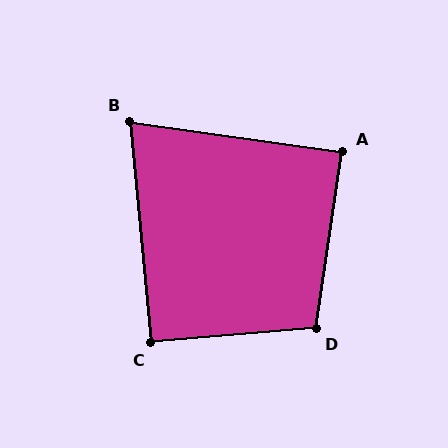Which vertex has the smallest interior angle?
B, at approximately 77 degrees.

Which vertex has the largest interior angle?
D, at approximately 103 degrees.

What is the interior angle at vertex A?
Approximately 89 degrees (approximately right).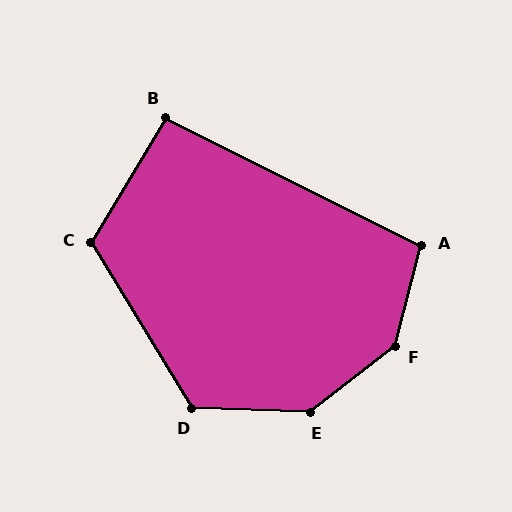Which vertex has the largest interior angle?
F, at approximately 143 degrees.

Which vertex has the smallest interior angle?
B, at approximately 94 degrees.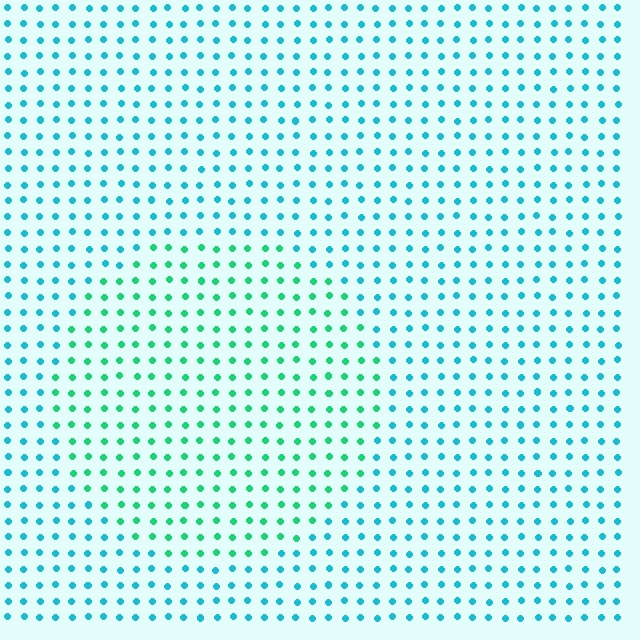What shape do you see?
I see a circle.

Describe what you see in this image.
The image is filled with small cyan elements in a uniform arrangement. A circle-shaped region is visible where the elements are tinted to a slightly different hue, forming a subtle color boundary.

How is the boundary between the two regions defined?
The boundary is defined purely by a slight shift in hue (about 38 degrees). Spacing, size, and orientation are identical on both sides.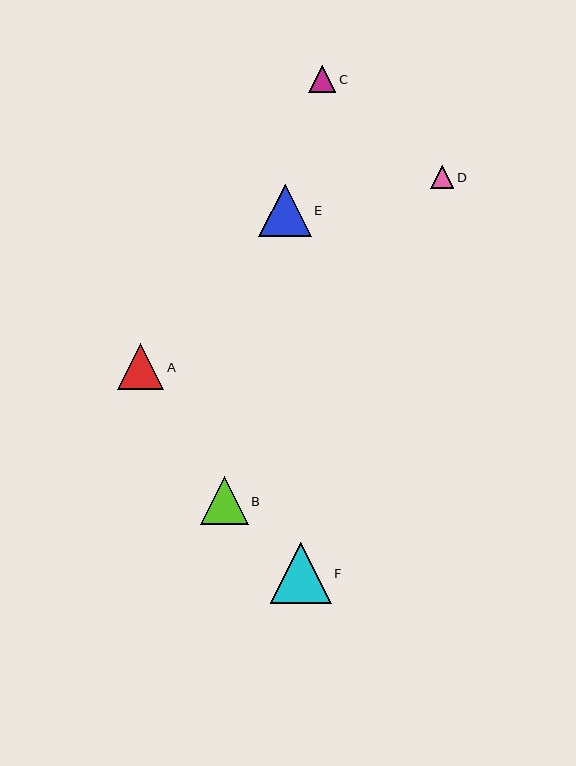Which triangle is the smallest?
Triangle D is the smallest with a size of approximately 23 pixels.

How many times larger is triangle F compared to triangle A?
Triangle F is approximately 1.3 times the size of triangle A.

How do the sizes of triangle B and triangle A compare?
Triangle B and triangle A are approximately the same size.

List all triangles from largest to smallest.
From largest to smallest: F, E, B, A, C, D.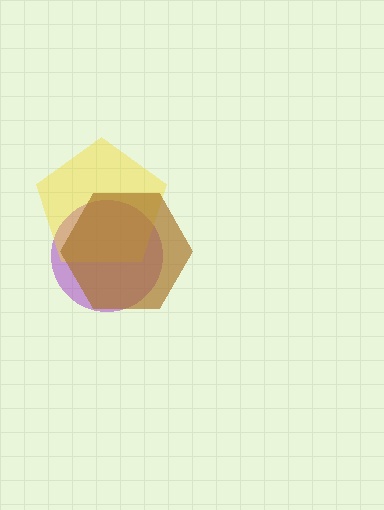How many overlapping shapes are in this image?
There are 3 overlapping shapes in the image.